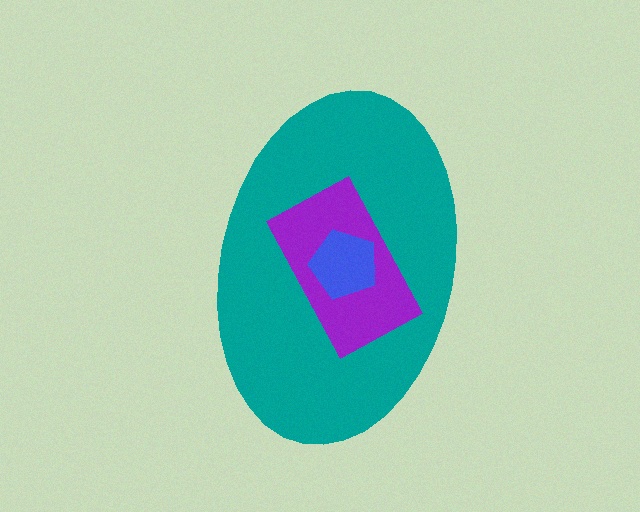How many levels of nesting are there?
3.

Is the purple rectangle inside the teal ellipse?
Yes.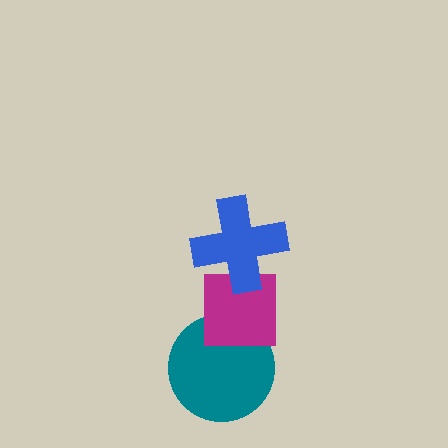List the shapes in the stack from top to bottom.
From top to bottom: the blue cross, the magenta square, the teal circle.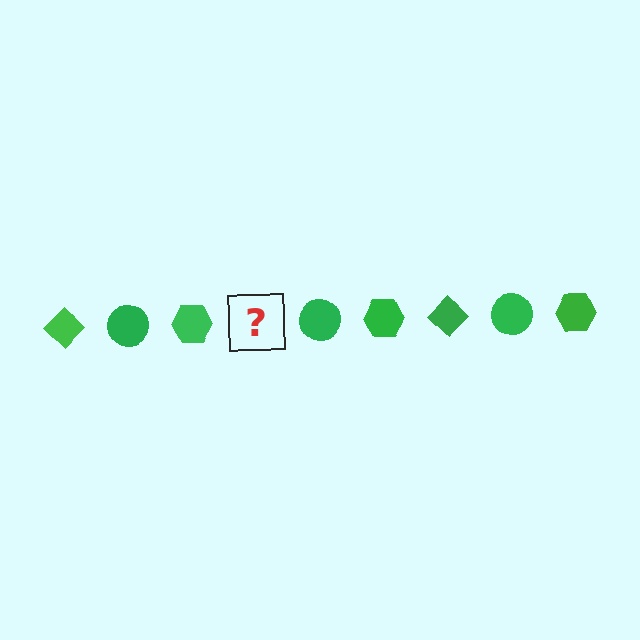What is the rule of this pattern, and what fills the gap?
The rule is that the pattern cycles through diamond, circle, hexagon shapes in green. The gap should be filled with a green diamond.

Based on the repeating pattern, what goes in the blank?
The blank should be a green diamond.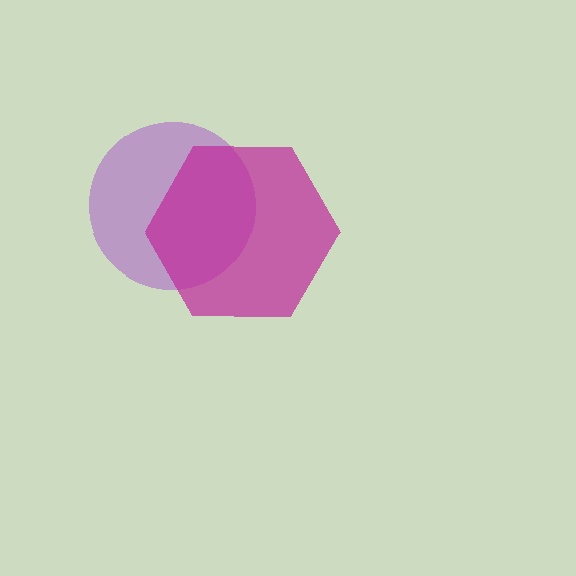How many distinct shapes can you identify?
There are 2 distinct shapes: a purple circle, a magenta hexagon.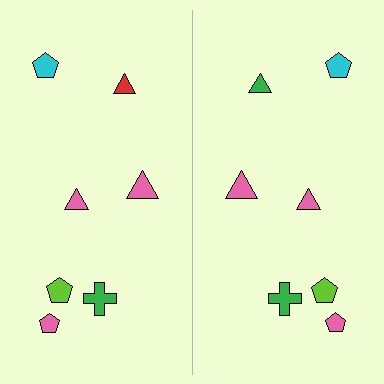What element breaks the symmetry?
The green triangle on the right side breaks the symmetry — its mirror counterpart is red.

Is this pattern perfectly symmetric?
No, the pattern is not perfectly symmetric. The green triangle on the right side breaks the symmetry — its mirror counterpart is red.